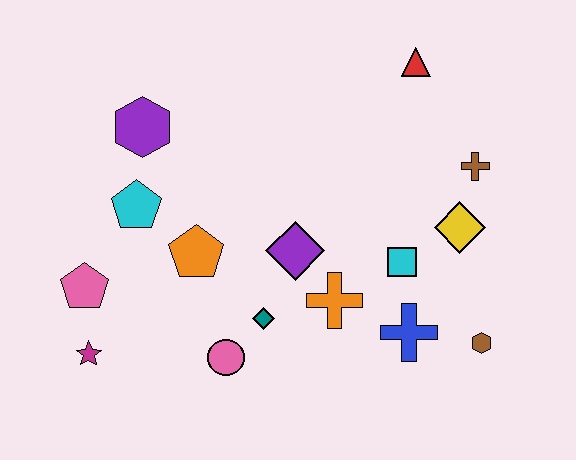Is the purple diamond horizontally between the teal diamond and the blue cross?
Yes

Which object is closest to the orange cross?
The purple diamond is closest to the orange cross.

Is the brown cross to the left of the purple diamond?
No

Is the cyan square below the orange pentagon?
Yes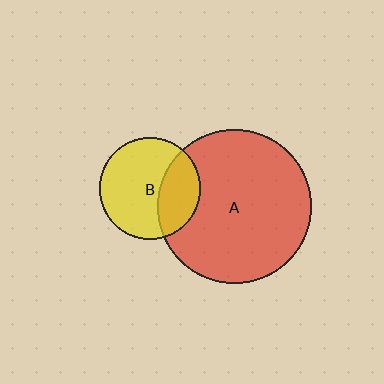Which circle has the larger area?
Circle A (red).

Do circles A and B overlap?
Yes.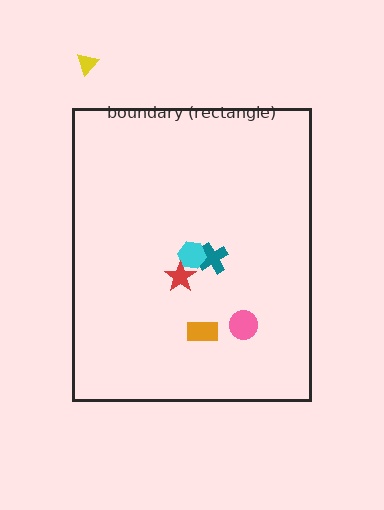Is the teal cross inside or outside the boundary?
Inside.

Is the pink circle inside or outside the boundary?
Inside.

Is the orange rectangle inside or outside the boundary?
Inside.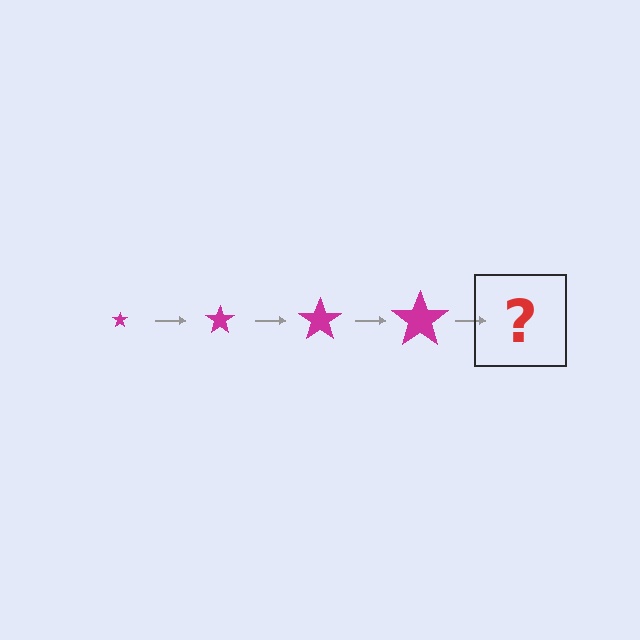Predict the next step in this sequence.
The next step is a magenta star, larger than the previous one.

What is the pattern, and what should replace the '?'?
The pattern is that the star gets progressively larger each step. The '?' should be a magenta star, larger than the previous one.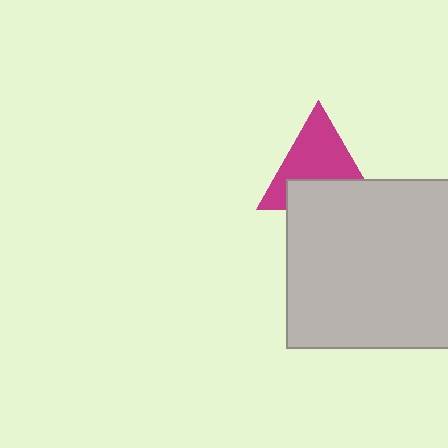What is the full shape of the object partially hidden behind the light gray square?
The partially hidden object is a magenta triangle.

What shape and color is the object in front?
The object in front is a light gray square.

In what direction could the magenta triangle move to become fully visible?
The magenta triangle could move up. That would shift it out from behind the light gray square entirely.